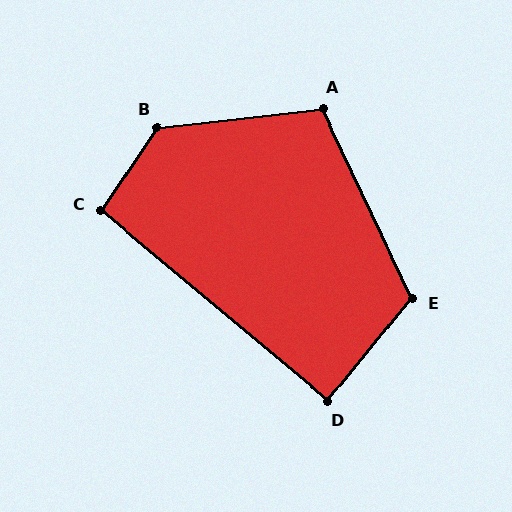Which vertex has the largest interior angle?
B, at approximately 131 degrees.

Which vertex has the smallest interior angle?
D, at approximately 90 degrees.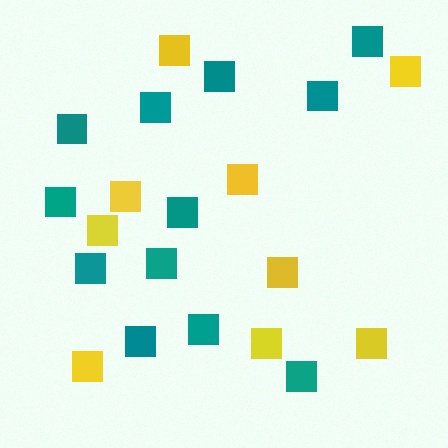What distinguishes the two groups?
There are 2 groups: one group of teal squares (12) and one group of yellow squares (9).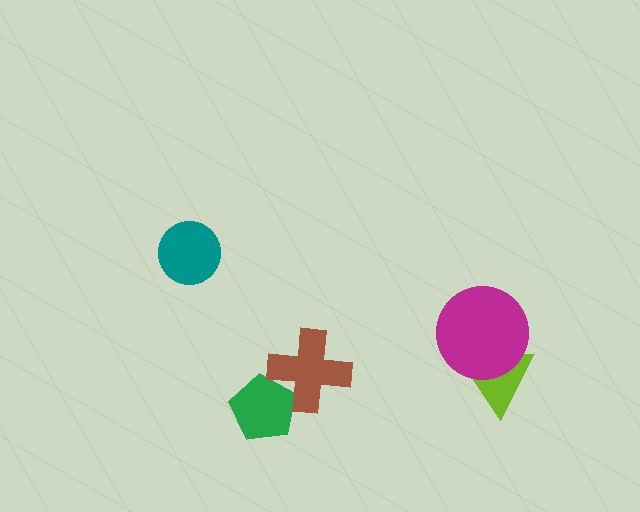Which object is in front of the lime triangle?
The magenta circle is in front of the lime triangle.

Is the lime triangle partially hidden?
Yes, it is partially covered by another shape.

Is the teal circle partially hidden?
No, no other shape covers it.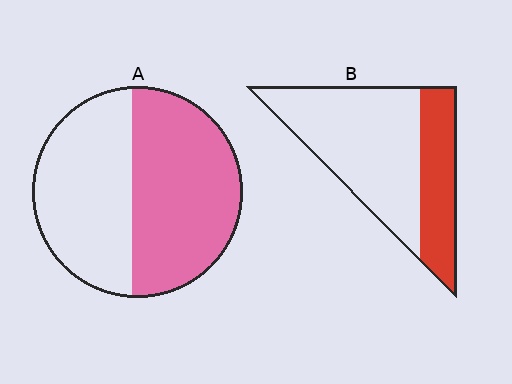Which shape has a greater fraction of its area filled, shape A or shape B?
Shape A.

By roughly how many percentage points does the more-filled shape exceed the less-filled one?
By roughly 20 percentage points (A over B).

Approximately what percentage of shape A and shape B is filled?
A is approximately 55% and B is approximately 30%.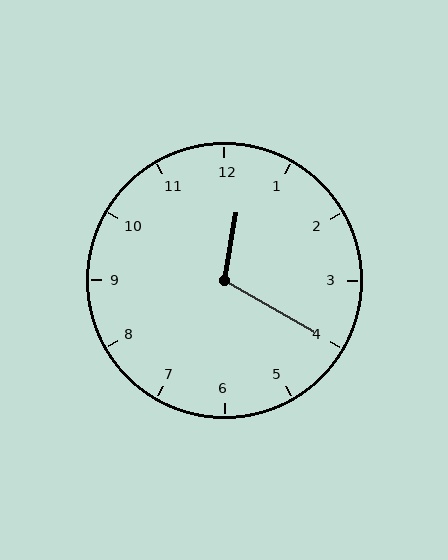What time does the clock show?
12:20.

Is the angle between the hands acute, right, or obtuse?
It is obtuse.